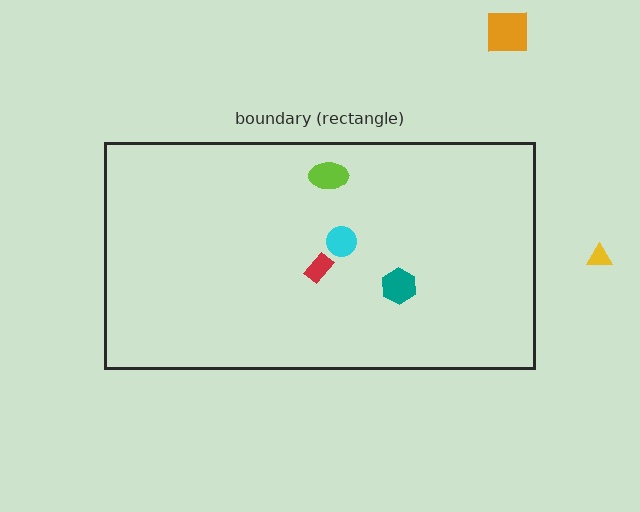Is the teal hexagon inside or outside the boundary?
Inside.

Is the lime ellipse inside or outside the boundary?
Inside.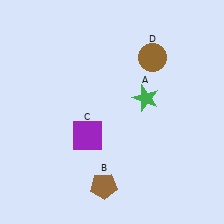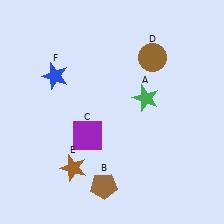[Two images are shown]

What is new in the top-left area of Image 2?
A blue star (F) was added in the top-left area of Image 2.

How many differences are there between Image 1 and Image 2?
There are 2 differences between the two images.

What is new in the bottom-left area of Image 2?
A brown star (E) was added in the bottom-left area of Image 2.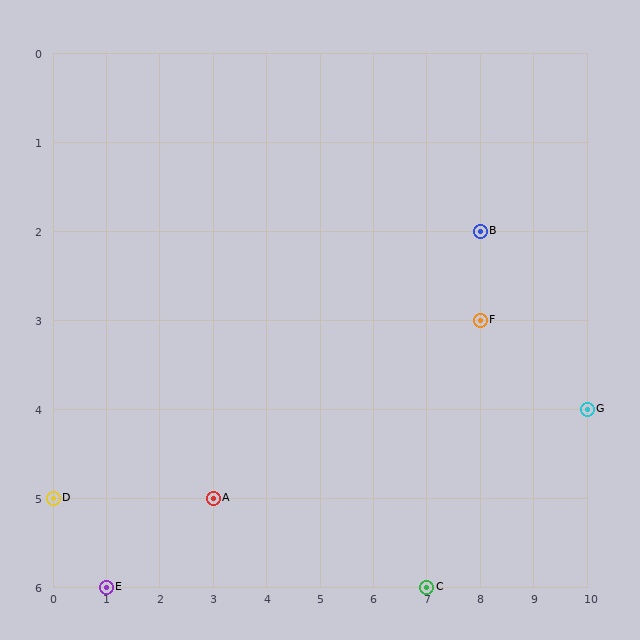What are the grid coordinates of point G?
Point G is at grid coordinates (10, 4).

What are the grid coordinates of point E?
Point E is at grid coordinates (1, 6).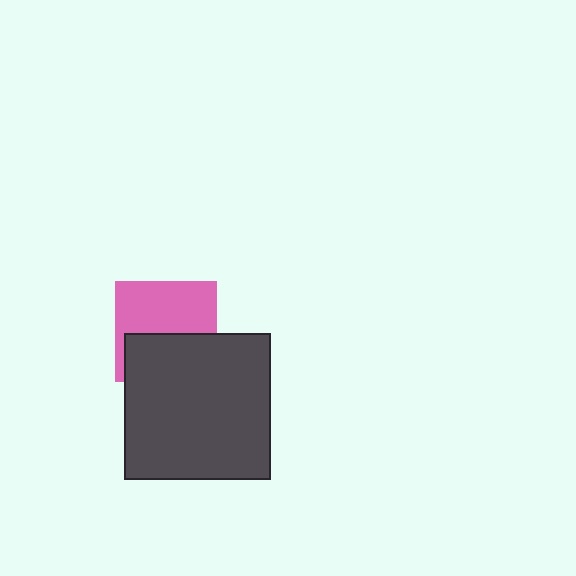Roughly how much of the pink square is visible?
About half of it is visible (roughly 56%).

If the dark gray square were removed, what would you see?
You would see the complete pink square.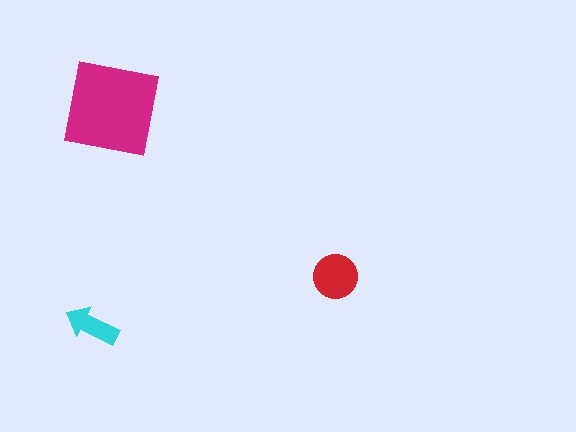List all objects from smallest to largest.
The cyan arrow, the red circle, the magenta square.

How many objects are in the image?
There are 3 objects in the image.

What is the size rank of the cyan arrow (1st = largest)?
3rd.